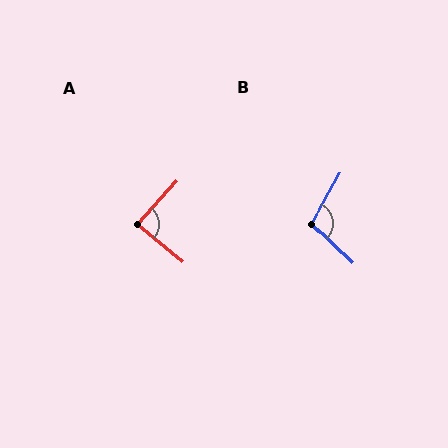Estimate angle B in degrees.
Approximately 105 degrees.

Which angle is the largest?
B, at approximately 105 degrees.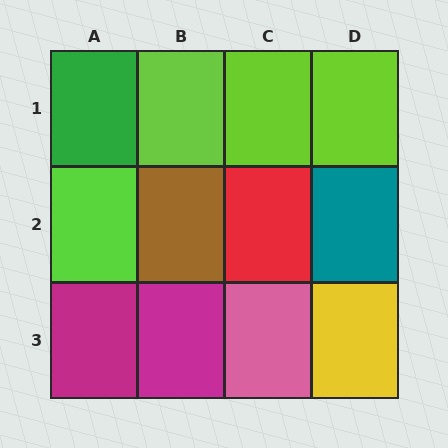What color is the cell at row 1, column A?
Green.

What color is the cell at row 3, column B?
Magenta.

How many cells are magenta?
2 cells are magenta.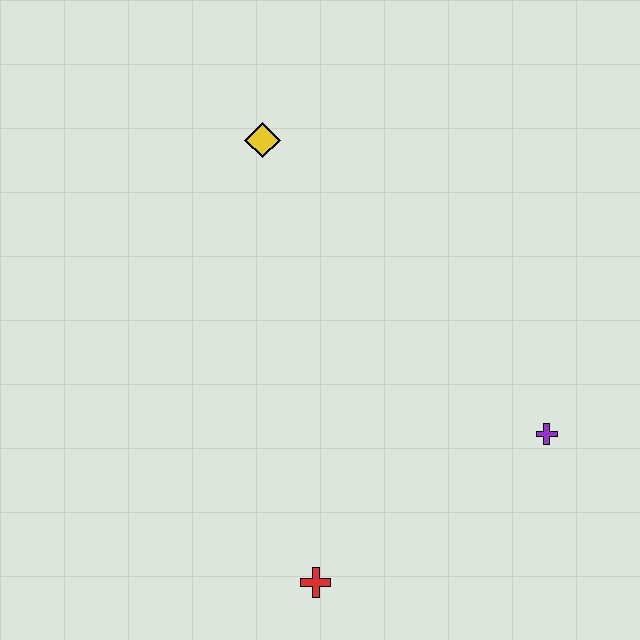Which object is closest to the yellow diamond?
The purple cross is closest to the yellow diamond.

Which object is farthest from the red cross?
The yellow diamond is farthest from the red cross.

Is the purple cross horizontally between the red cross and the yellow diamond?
No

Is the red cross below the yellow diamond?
Yes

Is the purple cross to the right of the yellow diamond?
Yes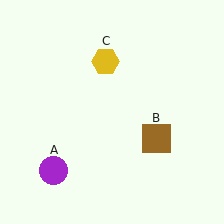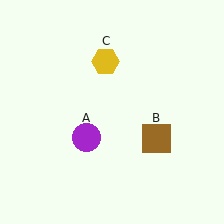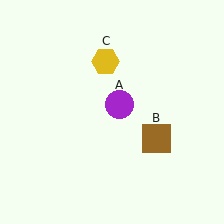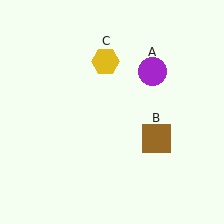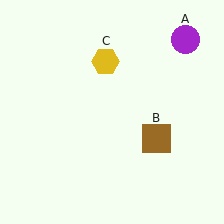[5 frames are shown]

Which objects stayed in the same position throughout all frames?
Brown square (object B) and yellow hexagon (object C) remained stationary.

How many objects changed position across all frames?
1 object changed position: purple circle (object A).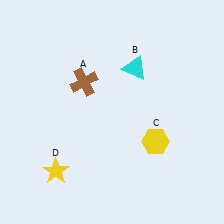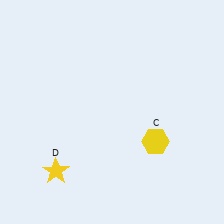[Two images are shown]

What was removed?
The brown cross (A), the cyan triangle (B) were removed in Image 2.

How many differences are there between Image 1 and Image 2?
There are 2 differences between the two images.